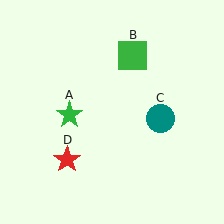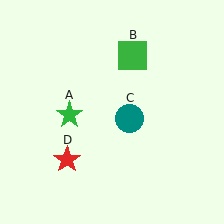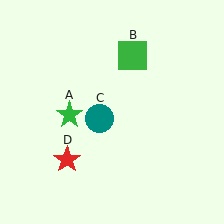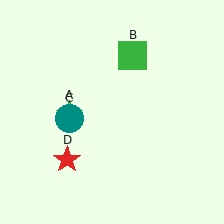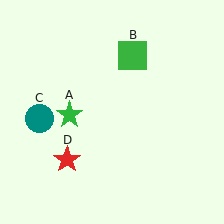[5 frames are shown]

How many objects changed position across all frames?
1 object changed position: teal circle (object C).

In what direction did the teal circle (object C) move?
The teal circle (object C) moved left.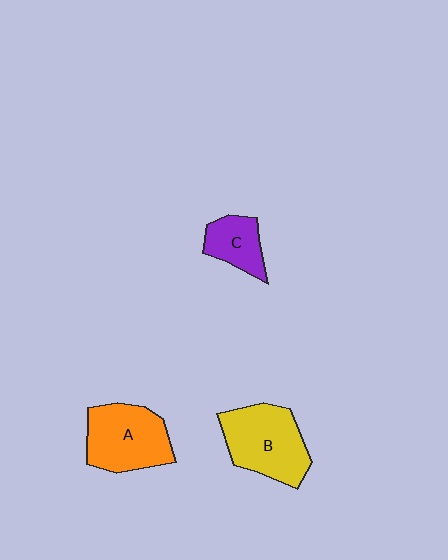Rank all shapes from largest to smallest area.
From largest to smallest: B (yellow), A (orange), C (purple).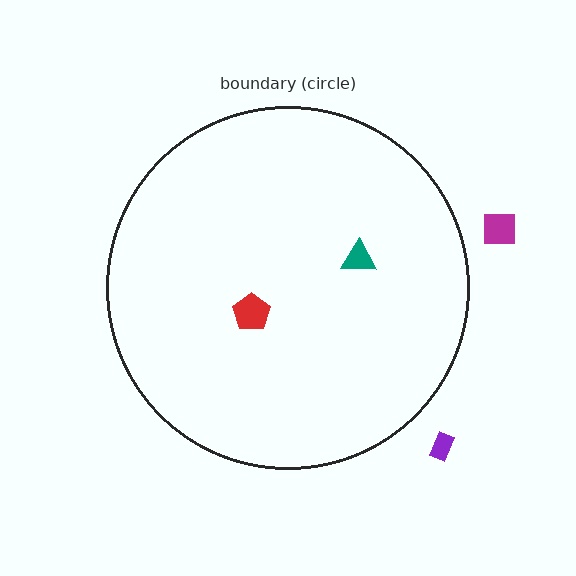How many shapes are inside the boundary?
2 inside, 2 outside.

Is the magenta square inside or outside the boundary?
Outside.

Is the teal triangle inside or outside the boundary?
Inside.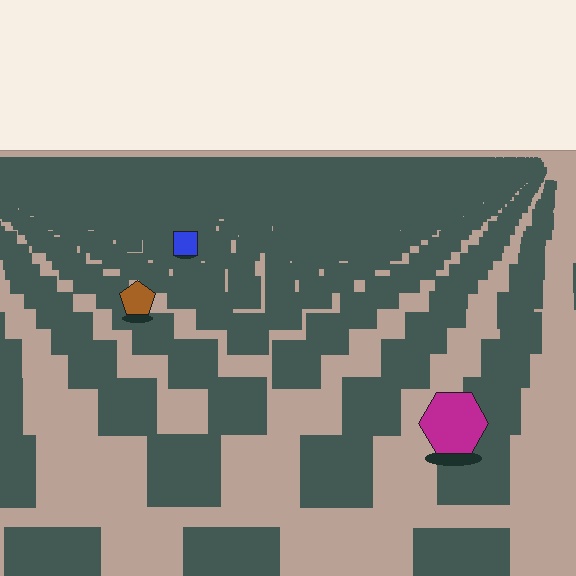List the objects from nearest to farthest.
From nearest to farthest: the magenta hexagon, the brown pentagon, the blue square.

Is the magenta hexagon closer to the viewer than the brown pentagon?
Yes. The magenta hexagon is closer — you can tell from the texture gradient: the ground texture is coarser near it.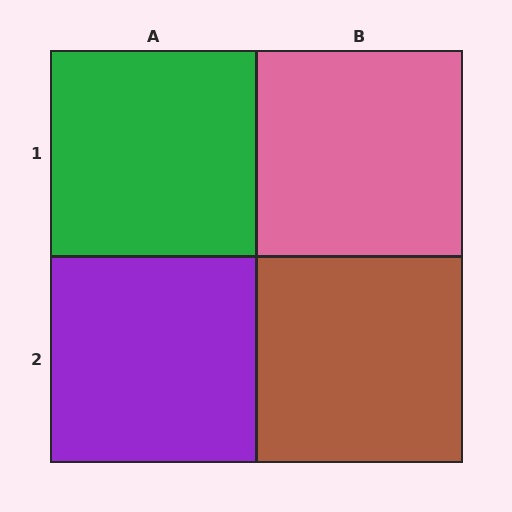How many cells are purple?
1 cell is purple.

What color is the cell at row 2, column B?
Brown.